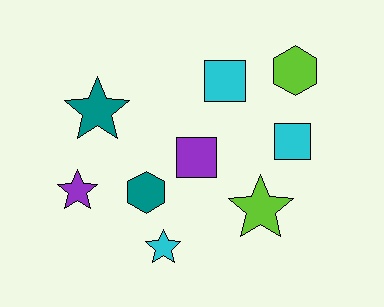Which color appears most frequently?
Cyan, with 3 objects.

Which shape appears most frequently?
Star, with 4 objects.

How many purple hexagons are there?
There are no purple hexagons.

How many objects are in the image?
There are 9 objects.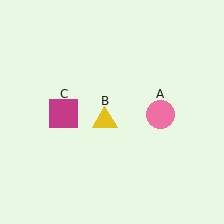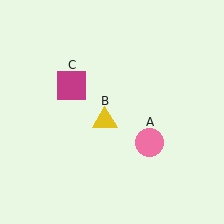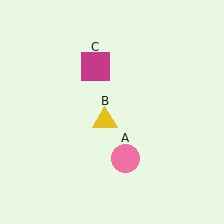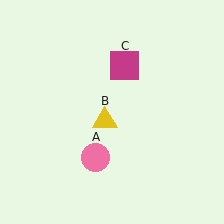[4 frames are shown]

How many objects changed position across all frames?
2 objects changed position: pink circle (object A), magenta square (object C).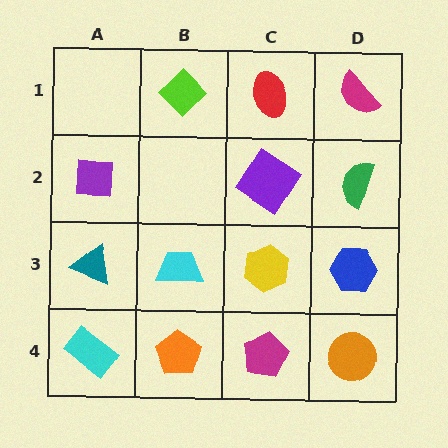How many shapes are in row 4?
4 shapes.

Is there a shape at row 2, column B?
No, that cell is empty.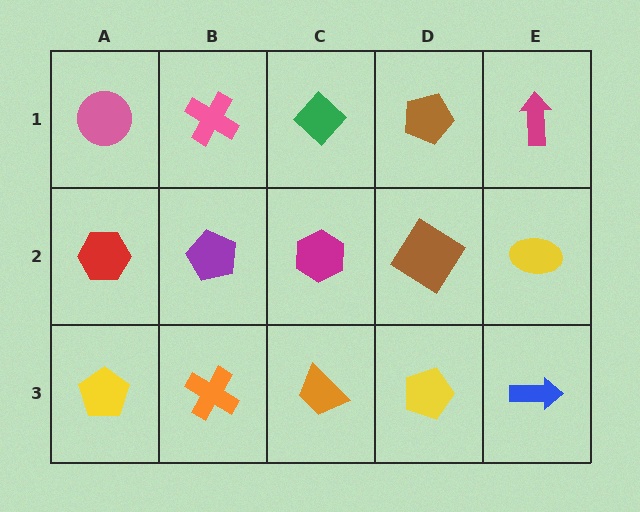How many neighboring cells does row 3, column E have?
2.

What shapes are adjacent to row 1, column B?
A purple pentagon (row 2, column B), a pink circle (row 1, column A), a green diamond (row 1, column C).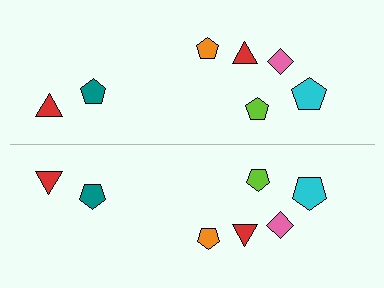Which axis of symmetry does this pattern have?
The pattern has a horizontal axis of symmetry running through the center of the image.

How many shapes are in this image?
There are 14 shapes in this image.